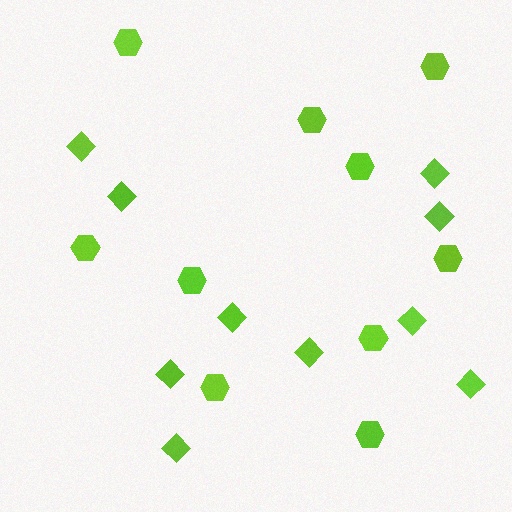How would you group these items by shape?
There are 2 groups: one group of diamonds (10) and one group of hexagons (10).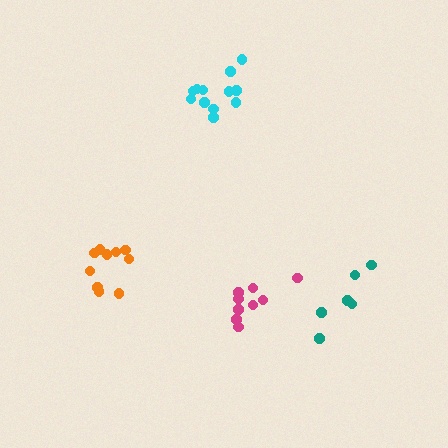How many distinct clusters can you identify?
There are 4 distinct clusters.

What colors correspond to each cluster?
The clusters are colored: cyan, orange, magenta, teal.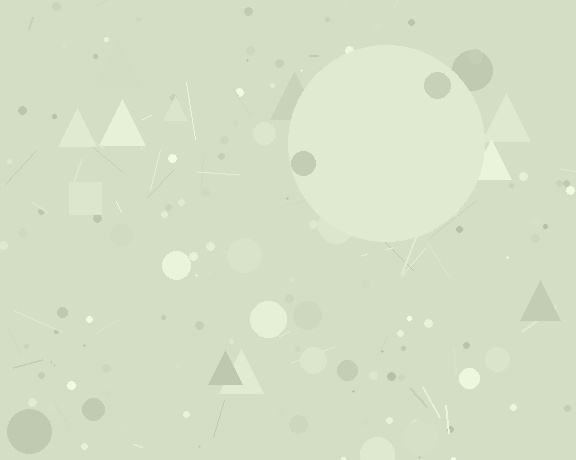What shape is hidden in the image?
A circle is hidden in the image.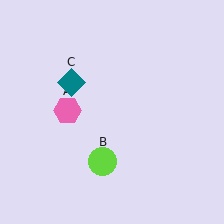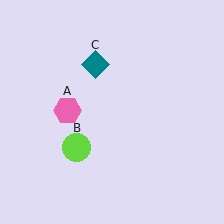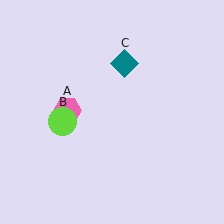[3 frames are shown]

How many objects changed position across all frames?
2 objects changed position: lime circle (object B), teal diamond (object C).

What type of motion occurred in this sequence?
The lime circle (object B), teal diamond (object C) rotated clockwise around the center of the scene.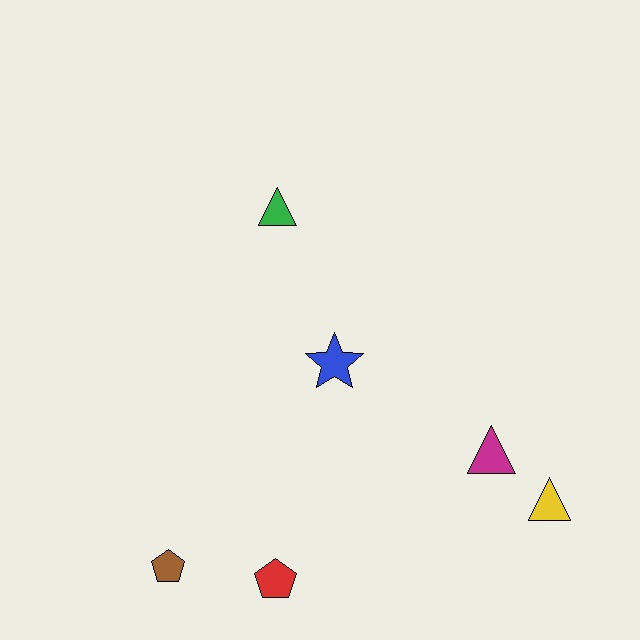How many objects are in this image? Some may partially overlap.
There are 6 objects.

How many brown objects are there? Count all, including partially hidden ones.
There is 1 brown object.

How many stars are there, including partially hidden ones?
There is 1 star.